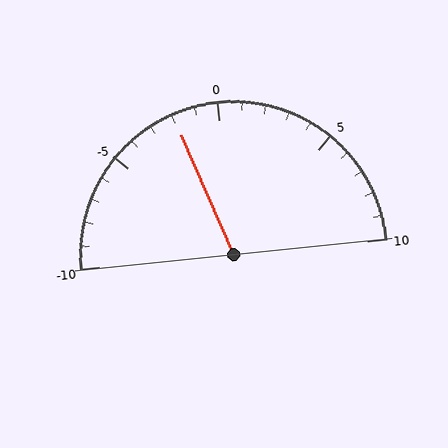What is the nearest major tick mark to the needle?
The nearest major tick mark is 0.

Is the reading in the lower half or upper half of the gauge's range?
The reading is in the lower half of the range (-10 to 10).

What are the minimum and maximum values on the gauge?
The gauge ranges from -10 to 10.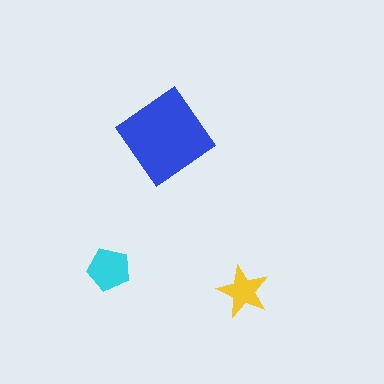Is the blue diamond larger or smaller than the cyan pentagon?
Larger.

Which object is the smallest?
The yellow star.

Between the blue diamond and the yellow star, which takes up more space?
The blue diamond.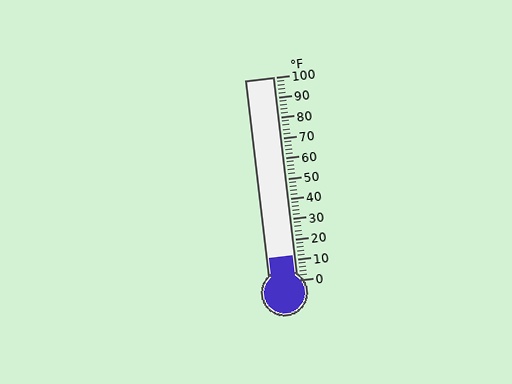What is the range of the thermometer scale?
The thermometer scale ranges from 0°F to 100°F.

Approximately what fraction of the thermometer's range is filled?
The thermometer is filled to approximately 10% of its range.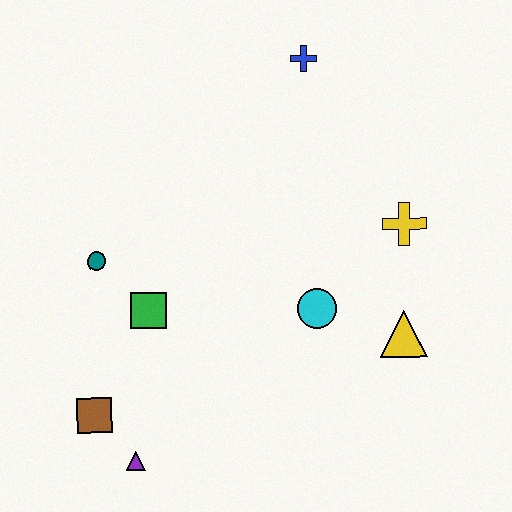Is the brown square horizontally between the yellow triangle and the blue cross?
No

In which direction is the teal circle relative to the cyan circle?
The teal circle is to the left of the cyan circle.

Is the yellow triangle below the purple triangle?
No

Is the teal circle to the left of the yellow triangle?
Yes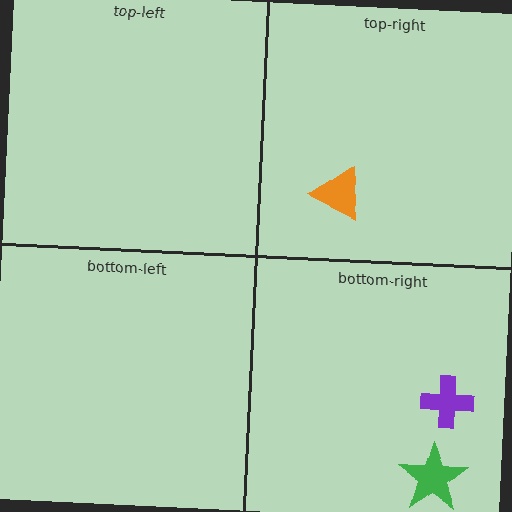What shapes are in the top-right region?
The orange triangle.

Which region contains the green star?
The bottom-right region.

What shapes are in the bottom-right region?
The green star, the purple cross.